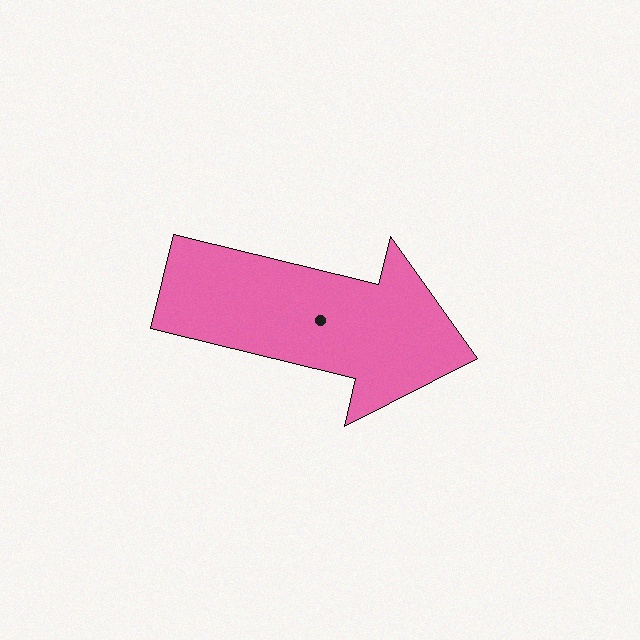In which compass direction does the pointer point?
East.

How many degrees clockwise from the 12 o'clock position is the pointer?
Approximately 104 degrees.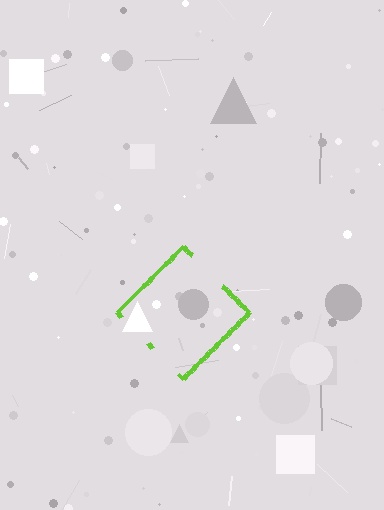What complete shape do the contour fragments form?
The contour fragments form a diamond.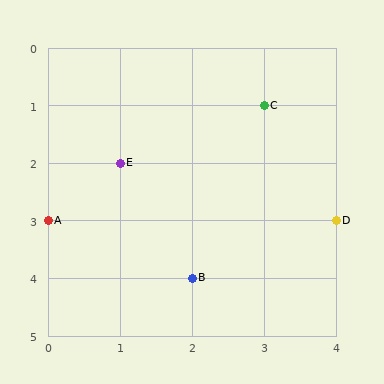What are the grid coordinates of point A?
Point A is at grid coordinates (0, 3).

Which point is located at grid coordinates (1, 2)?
Point E is at (1, 2).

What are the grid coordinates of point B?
Point B is at grid coordinates (2, 4).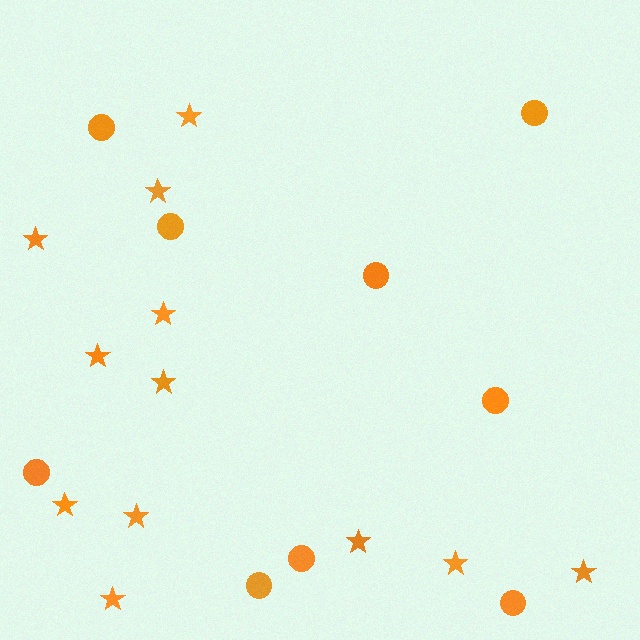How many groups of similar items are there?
There are 2 groups: one group of circles (9) and one group of stars (12).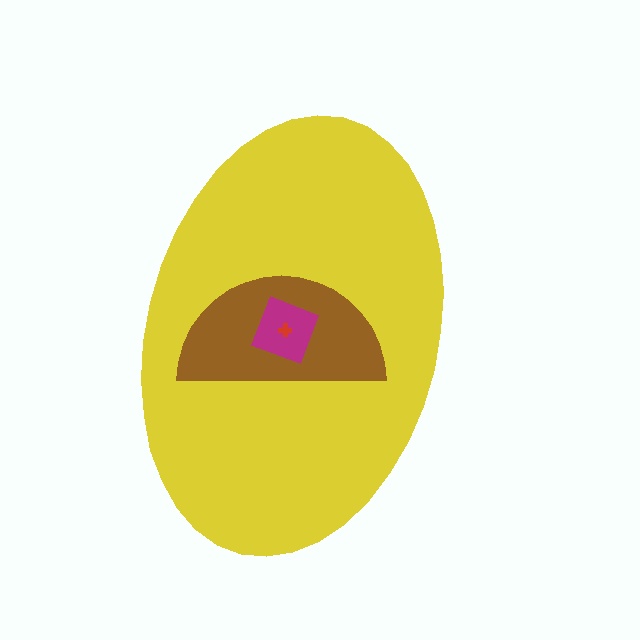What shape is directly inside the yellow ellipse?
The brown semicircle.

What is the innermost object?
The red cross.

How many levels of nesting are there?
4.